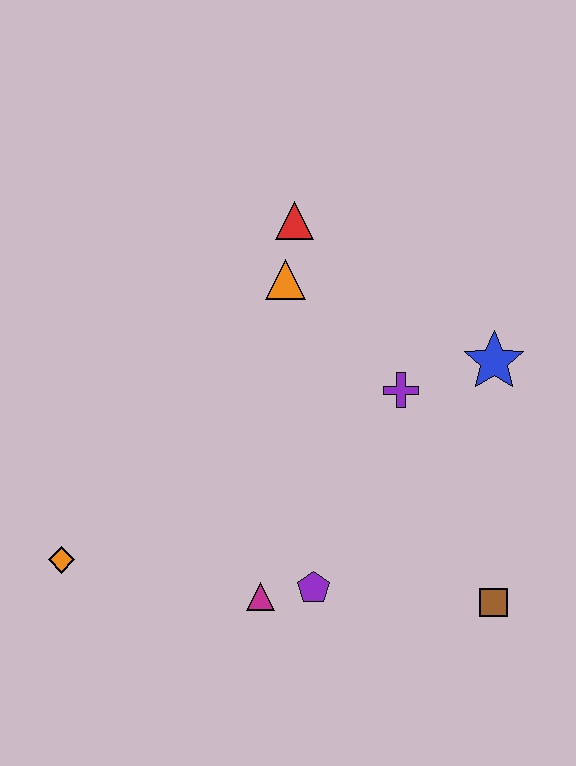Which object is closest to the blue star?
The purple cross is closest to the blue star.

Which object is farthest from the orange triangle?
The brown square is farthest from the orange triangle.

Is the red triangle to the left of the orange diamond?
No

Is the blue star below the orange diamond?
No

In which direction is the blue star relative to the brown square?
The blue star is above the brown square.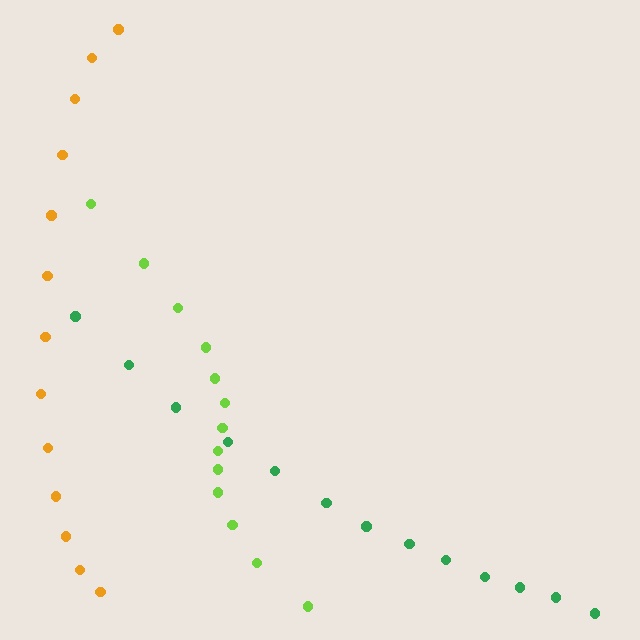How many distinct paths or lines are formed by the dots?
There are 3 distinct paths.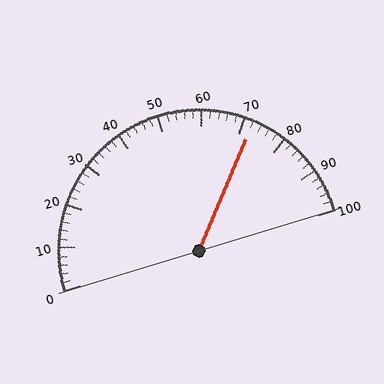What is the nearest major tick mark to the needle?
The nearest major tick mark is 70.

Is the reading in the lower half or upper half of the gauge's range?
The reading is in the upper half of the range (0 to 100).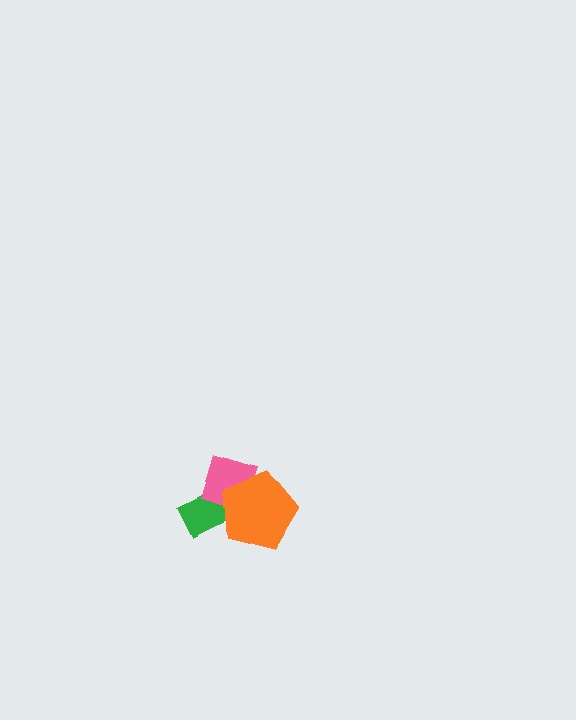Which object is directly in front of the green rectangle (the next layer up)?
The pink diamond is directly in front of the green rectangle.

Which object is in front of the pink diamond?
The orange pentagon is in front of the pink diamond.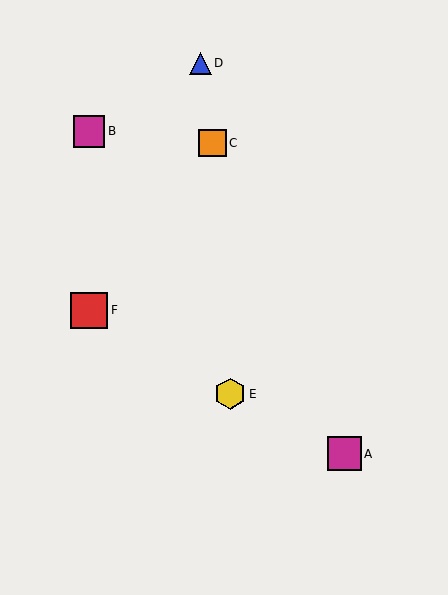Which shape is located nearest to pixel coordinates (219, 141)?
The orange square (labeled C) at (213, 143) is nearest to that location.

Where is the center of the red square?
The center of the red square is at (89, 310).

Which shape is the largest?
The red square (labeled F) is the largest.